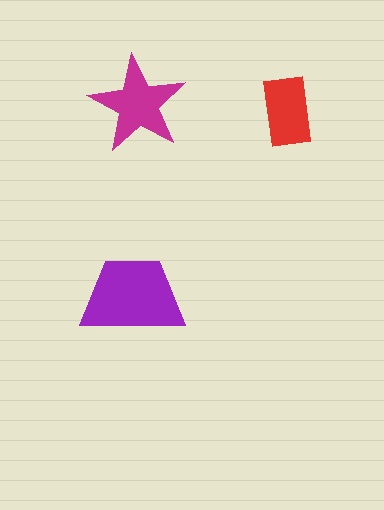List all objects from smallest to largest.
The red rectangle, the magenta star, the purple trapezoid.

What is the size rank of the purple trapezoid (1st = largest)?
1st.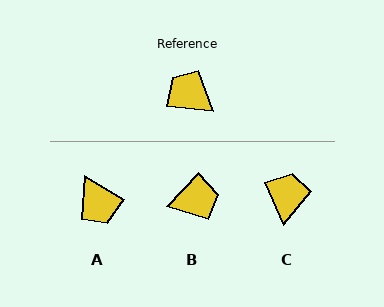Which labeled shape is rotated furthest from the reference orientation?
A, about 156 degrees away.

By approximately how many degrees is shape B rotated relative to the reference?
Approximately 126 degrees clockwise.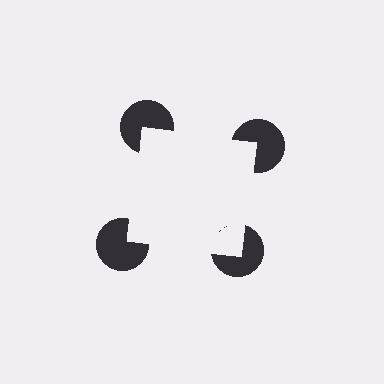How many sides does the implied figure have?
4 sides.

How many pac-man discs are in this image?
There are 4 — one at each vertex of the illusory square.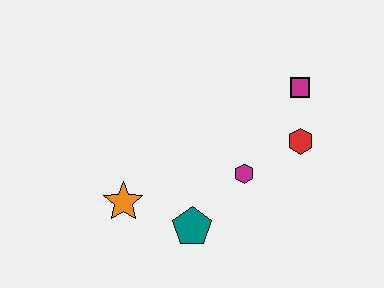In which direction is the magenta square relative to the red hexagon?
The magenta square is above the red hexagon.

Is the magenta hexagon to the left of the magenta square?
Yes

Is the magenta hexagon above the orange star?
Yes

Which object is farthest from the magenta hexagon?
The orange star is farthest from the magenta hexagon.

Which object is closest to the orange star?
The teal pentagon is closest to the orange star.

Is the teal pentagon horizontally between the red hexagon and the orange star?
Yes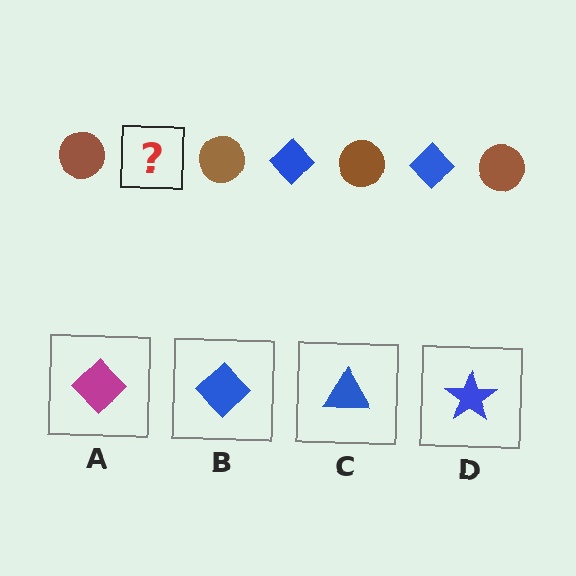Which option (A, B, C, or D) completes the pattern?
B.